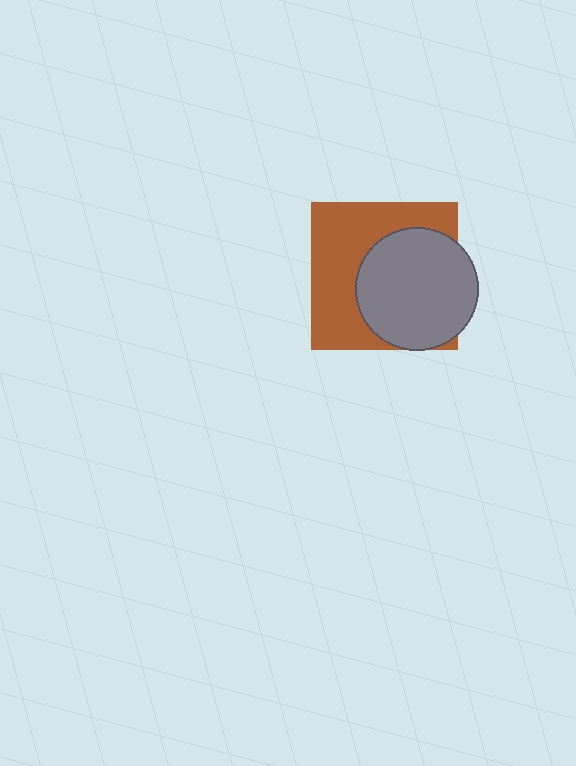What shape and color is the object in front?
The object in front is a gray circle.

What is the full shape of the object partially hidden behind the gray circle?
The partially hidden object is a brown square.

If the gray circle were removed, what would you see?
You would see the complete brown square.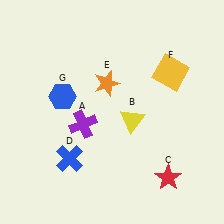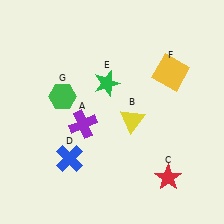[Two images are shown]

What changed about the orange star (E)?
In Image 1, E is orange. In Image 2, it changed to green.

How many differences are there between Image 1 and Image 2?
There are 2 differences between the two images.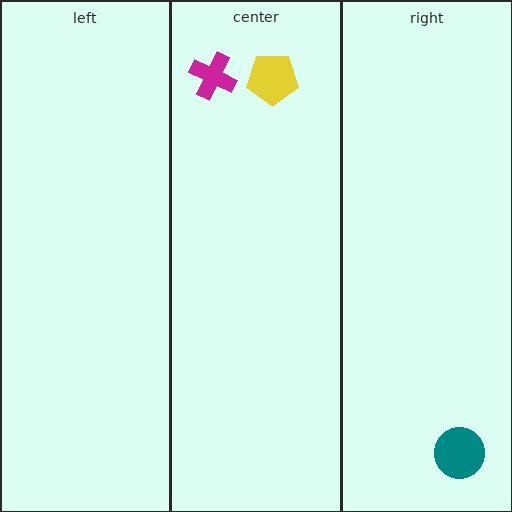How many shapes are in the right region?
1.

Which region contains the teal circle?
The right region.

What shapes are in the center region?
The yellow pentagon, the magenta cross.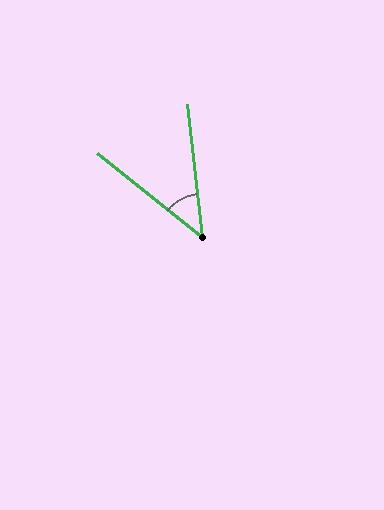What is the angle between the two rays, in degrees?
Approximately 45 degrees.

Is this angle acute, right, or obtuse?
It is acute.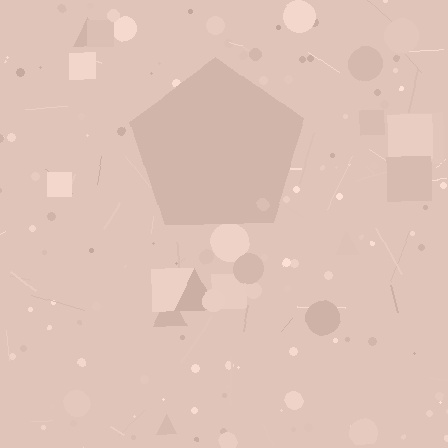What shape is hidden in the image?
A pentagon is hidden in the image.